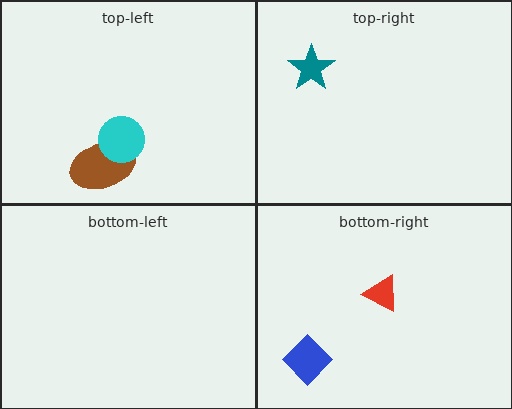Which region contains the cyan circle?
The top-left region.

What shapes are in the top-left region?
The brown ellipse, the cyan circle.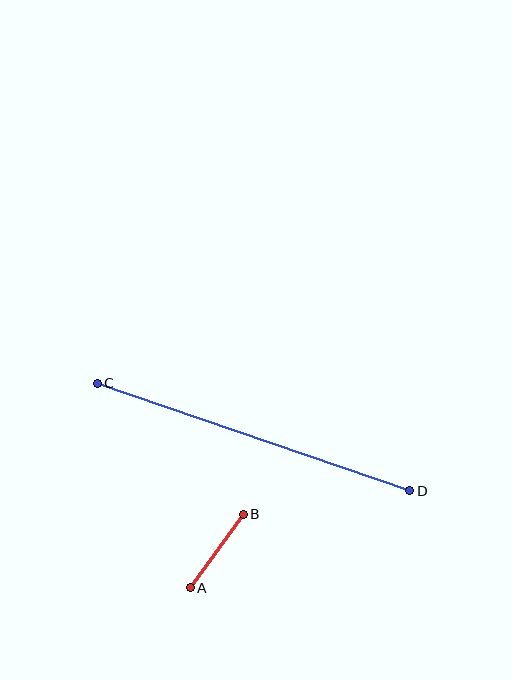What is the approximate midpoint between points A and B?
The midpoint is at approximately (217, 551) pixels.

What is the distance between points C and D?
The distance is approximately 330 pixels.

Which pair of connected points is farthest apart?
Points C and D are farthest apart.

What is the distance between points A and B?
The distance is approximately 91 pixels.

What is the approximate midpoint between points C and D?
The midpoint is at approximately (253, 437) pixels.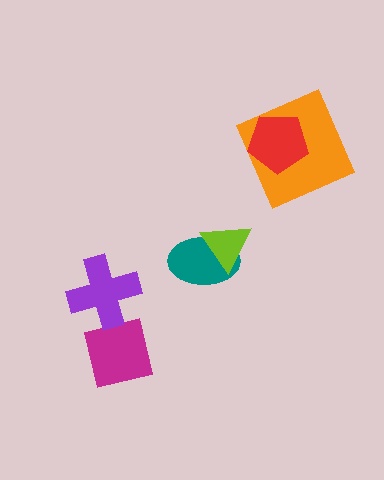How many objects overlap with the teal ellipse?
1 object overlaps with the teal ellipse.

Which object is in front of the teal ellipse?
The lime triangle is in front of the teal ellipse.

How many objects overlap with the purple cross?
0 objects overlap with the purple cross.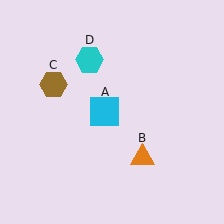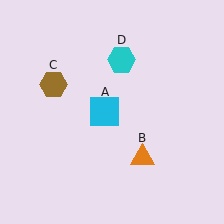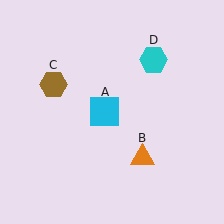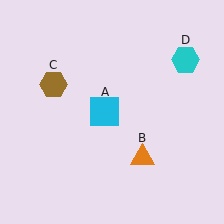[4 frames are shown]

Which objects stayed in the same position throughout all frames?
Cyan square (object A) and orange triangle (object B) and brown hexagon (object C) remained stationary.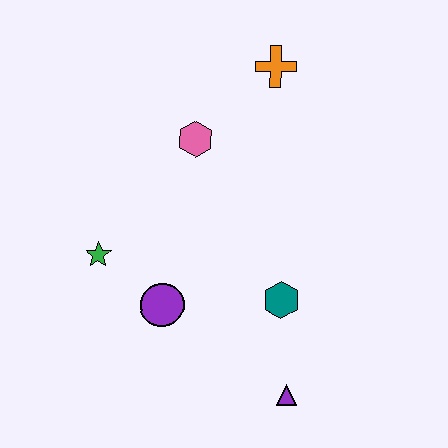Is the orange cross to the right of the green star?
Yes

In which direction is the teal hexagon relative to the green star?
The teal hexagon is to the right of the green star.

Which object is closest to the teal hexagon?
The purple triangle is closest to the teal hexagon.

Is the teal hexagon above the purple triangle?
Yes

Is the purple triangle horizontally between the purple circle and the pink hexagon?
No